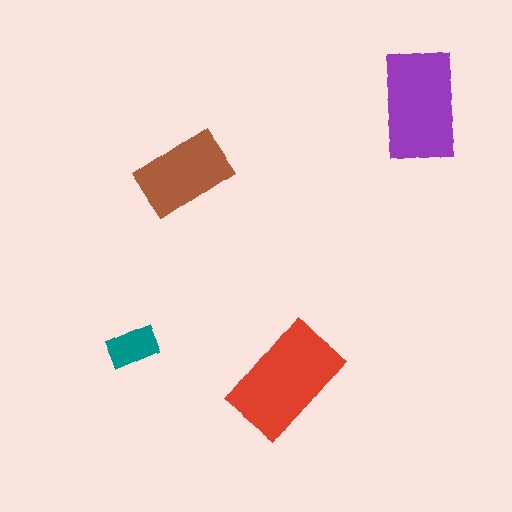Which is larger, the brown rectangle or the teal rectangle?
The brown one.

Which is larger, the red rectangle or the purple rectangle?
The red one.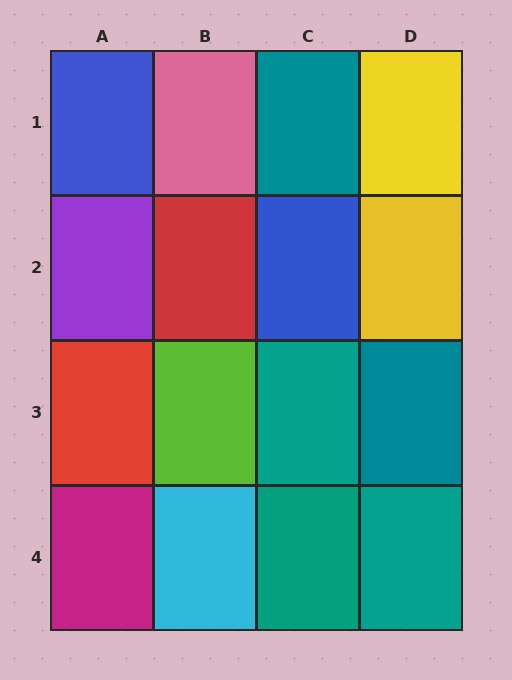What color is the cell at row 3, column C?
Teal.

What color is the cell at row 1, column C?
Teal.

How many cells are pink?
1 cell is pink.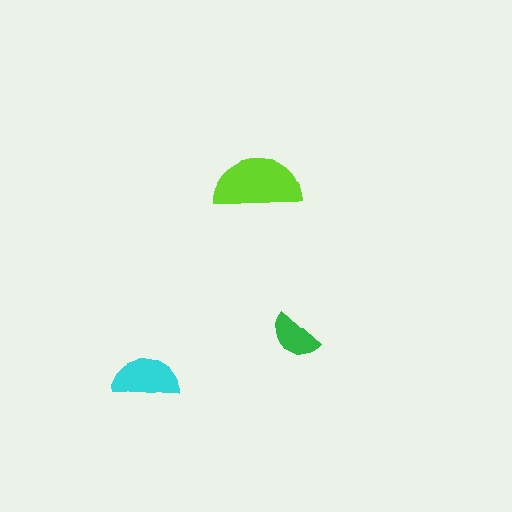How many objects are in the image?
There are 3 objects in the image.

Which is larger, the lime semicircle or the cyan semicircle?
The lime one.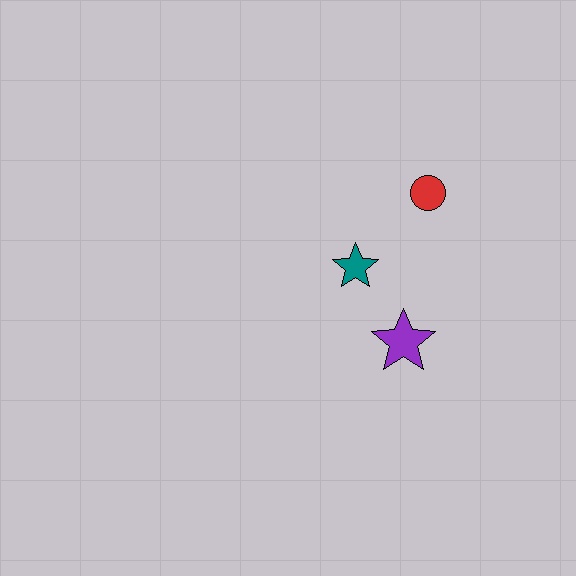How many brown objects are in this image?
There are no brown objects.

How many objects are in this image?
There are 3 objects.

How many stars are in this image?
There are 2 stars.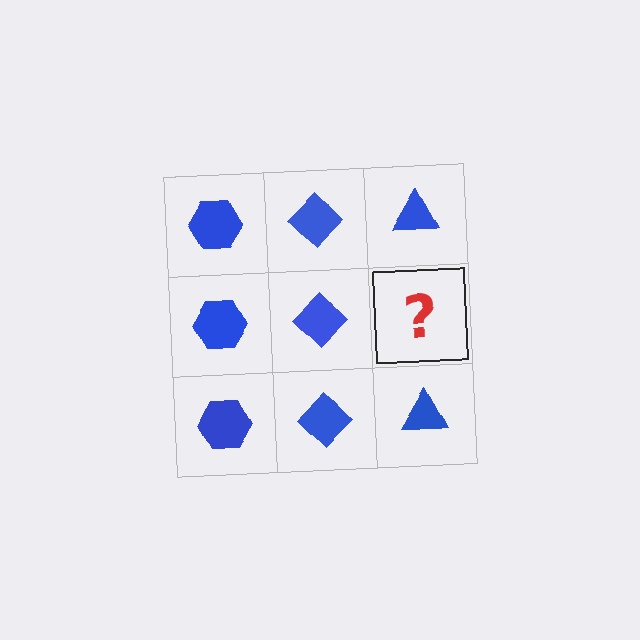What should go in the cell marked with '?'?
The missing cell should contain a blue triangle.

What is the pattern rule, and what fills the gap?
The rule is that each column has a consistent shape. The gap should be filled with a blue triangle.